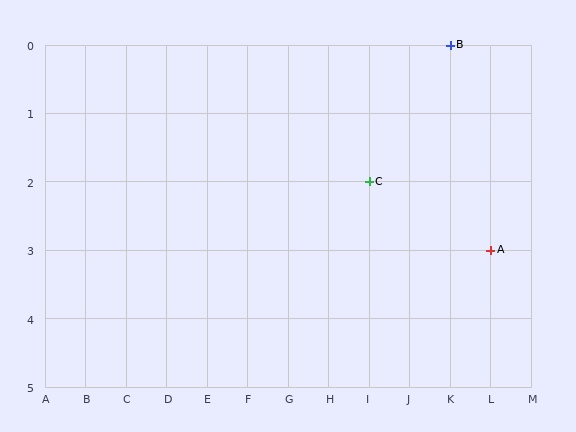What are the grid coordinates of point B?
Point B is at grid coordinates (K, 0).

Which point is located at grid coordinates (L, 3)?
Point A is at (L, 3).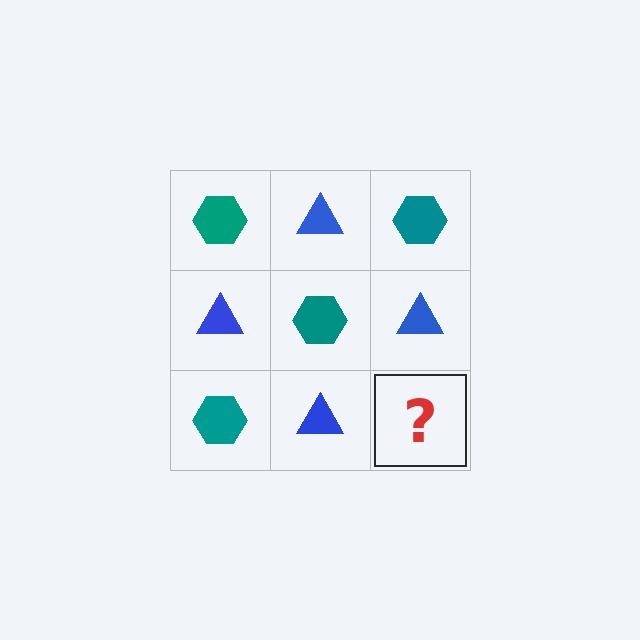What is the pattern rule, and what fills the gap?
The rule is that it alternates teal hexagon and blue triangle in a checkerboard pattern. The gap should be filled with a teal hexagon.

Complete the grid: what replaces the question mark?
The question mark should be replaced with a teal hexagon.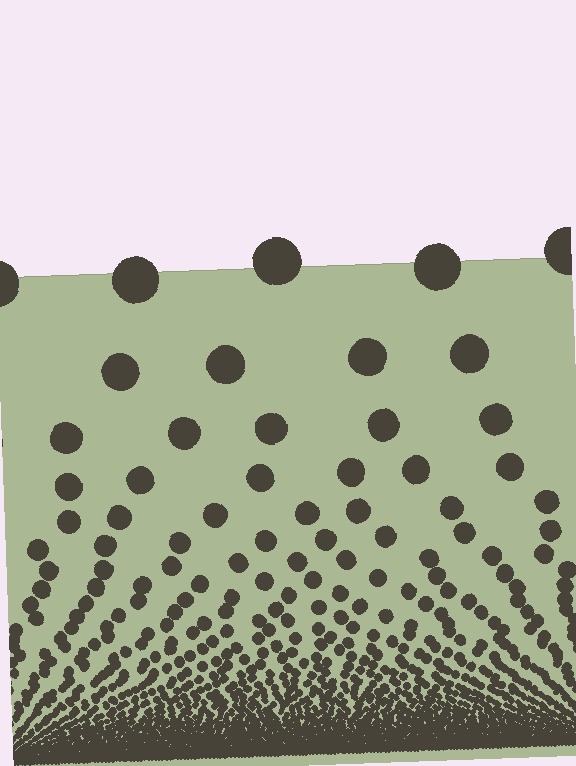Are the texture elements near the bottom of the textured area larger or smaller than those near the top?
Smaller. The gradient is inverted — elements near the bottom are smaller and denser.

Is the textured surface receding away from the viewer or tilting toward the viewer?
The surface appears to tilt toward the viewer. Texture elements get larger and sparser toward the top.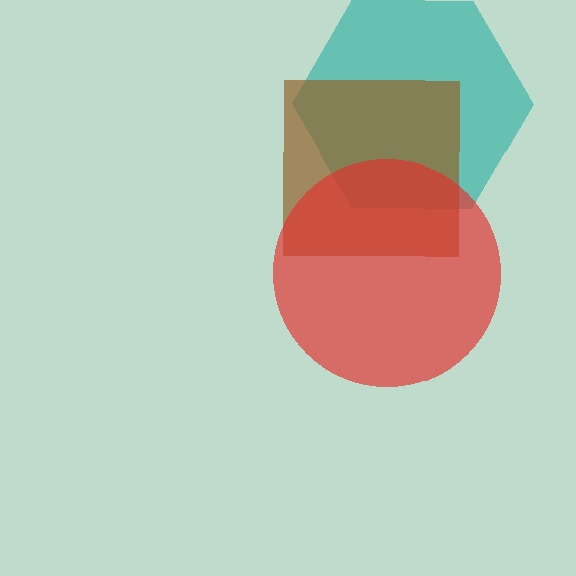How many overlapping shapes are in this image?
There are 3 overlapping shapes in the image.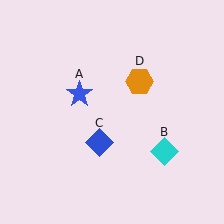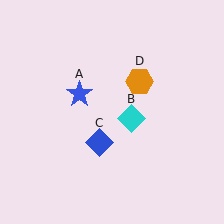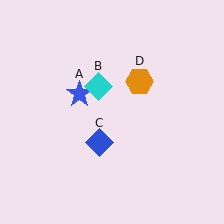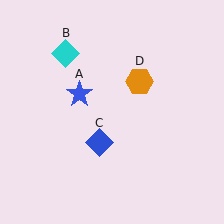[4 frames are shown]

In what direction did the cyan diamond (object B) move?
The cyan diamond (object B) moved up and to the left.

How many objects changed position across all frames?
1 object changed position: cyan diamond (object B).